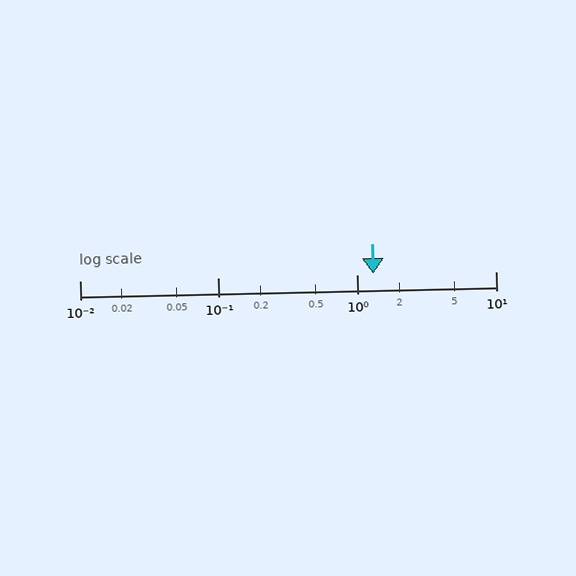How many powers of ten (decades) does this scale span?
The scale spans 3 decades, from 0.01 to 10.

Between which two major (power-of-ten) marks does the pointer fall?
The pointer is between 1 and 10.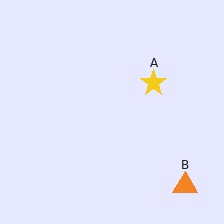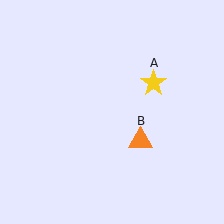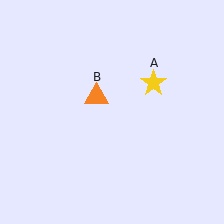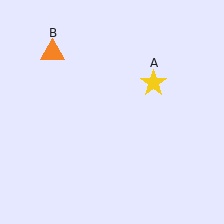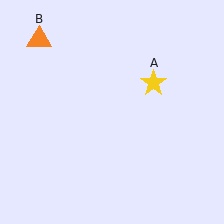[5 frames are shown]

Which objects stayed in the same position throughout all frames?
Yellow star (object A) remained stationary.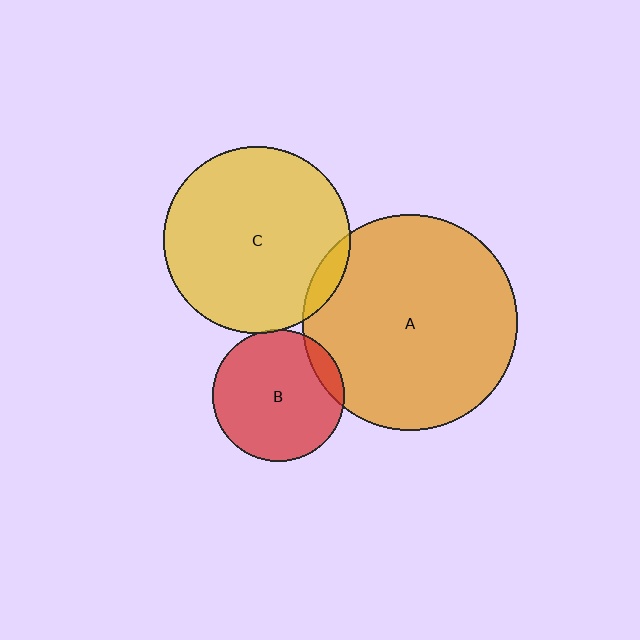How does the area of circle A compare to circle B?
Approximately 2.7 times.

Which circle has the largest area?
Circle A (orange).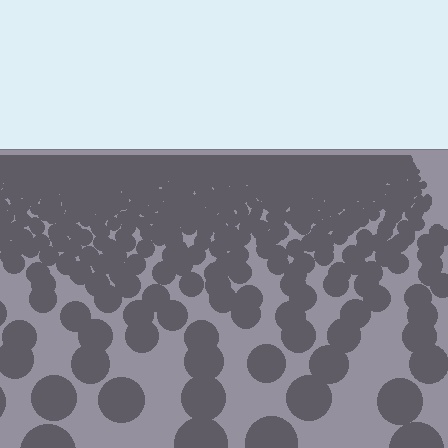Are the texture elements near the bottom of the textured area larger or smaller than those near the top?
Larger. Near the bottom, elements are closer to the viewer and appear at a bigger on-screen size.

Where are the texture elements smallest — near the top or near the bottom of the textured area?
Near the top.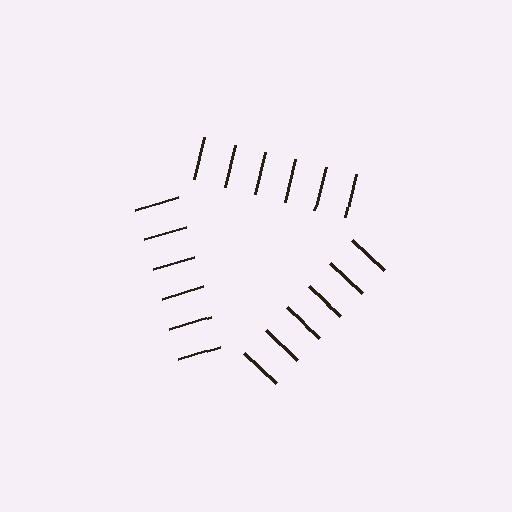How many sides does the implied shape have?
3 sides — the line-ends trace a triangle.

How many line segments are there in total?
18 — 6 along each of the 3 edges.